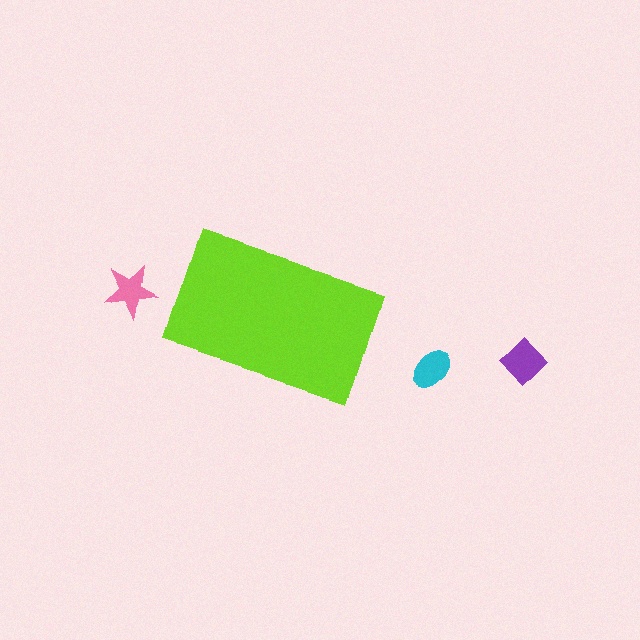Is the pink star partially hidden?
No, the pink star is fully visible.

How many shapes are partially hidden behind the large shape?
0 shapes are partially hidden.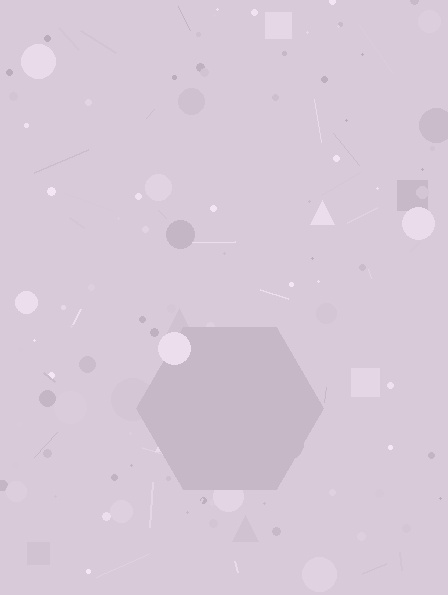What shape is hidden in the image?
A hexagon is hidden in the image.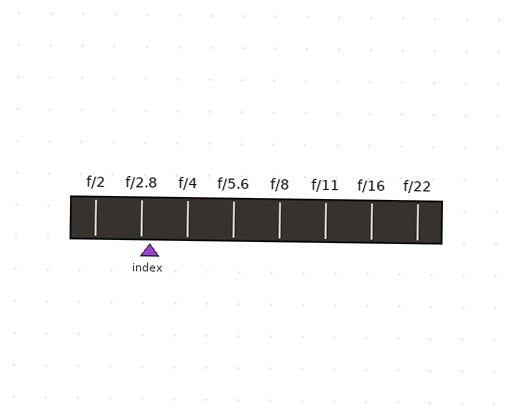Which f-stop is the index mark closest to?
The index mark is closest to f/2.8.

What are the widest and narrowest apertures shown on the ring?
The widest aperture shown is f/2 and the narrowest is f/22.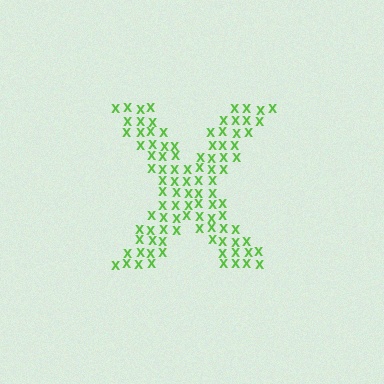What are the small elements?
The small elements are letter X's.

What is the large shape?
The large shape is the letter X.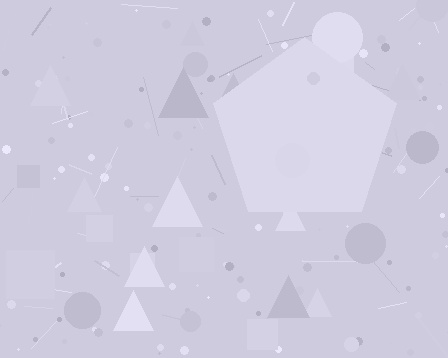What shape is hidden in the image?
A pentagon is hidden in the image.